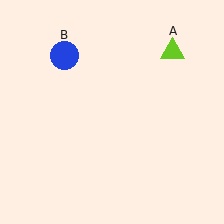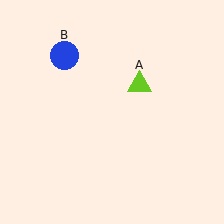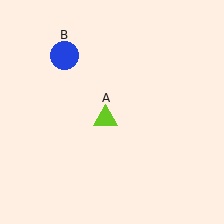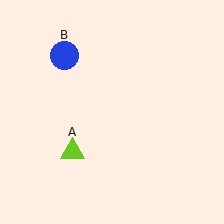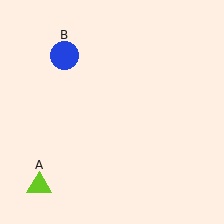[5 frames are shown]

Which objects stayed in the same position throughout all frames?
Blue circle (object B) remained stationary.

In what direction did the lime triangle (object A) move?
The lime triangle (object A) moved down and to the left.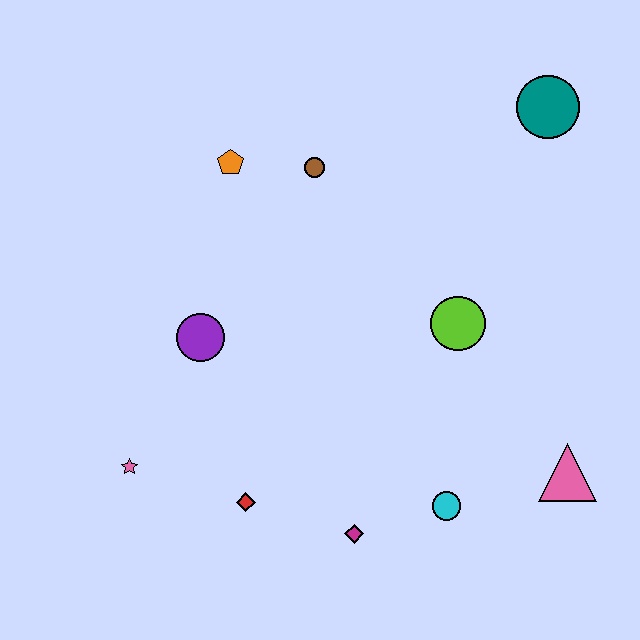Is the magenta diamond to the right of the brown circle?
Yes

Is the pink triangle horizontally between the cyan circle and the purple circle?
No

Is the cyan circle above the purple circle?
No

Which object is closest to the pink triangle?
The cyan circle is closest to the pink triangle.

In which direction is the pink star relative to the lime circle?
The pink star is to the left of the lime circle.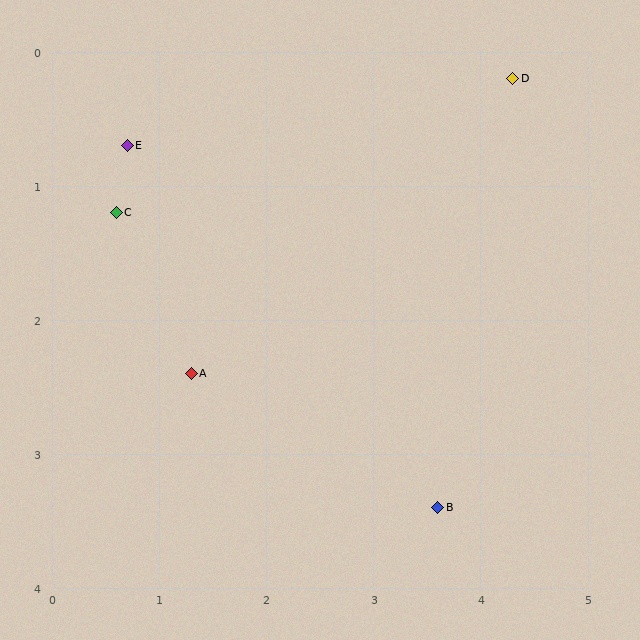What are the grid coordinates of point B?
Point B is at approximately (3.6, 3.4).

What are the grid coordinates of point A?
Point A is at approximately (1.3, 2.4).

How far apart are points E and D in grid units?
Points E and D are about 3.6 grid units apart.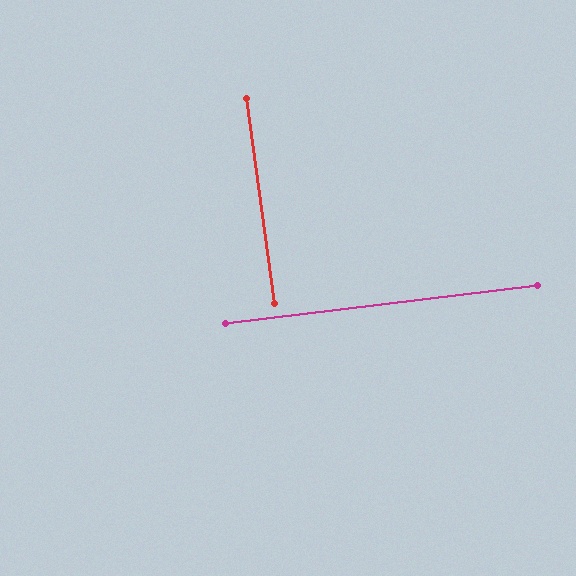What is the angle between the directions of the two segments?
Approximately 89 degrees.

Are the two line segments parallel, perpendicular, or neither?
Perpendicular — they meet at approximately 89°.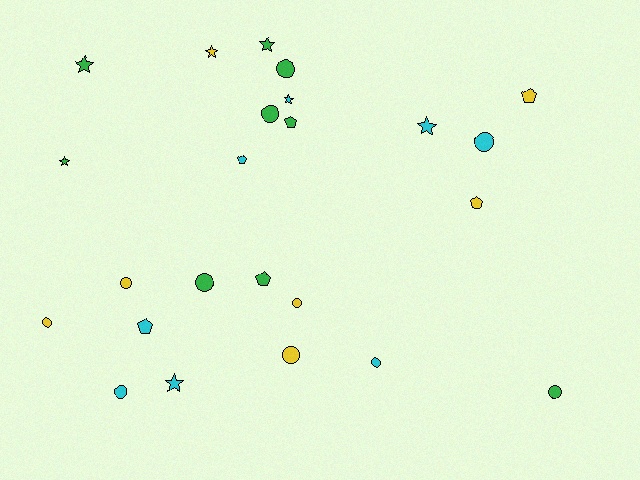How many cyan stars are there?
There are 3 cyan stars.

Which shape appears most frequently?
Circle, with 11 objects.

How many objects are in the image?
There are 24 objects.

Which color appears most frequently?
Green, with 9 objects.